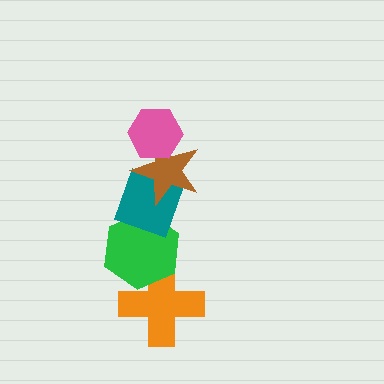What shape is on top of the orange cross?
The green hexagon is on top of the orange cross.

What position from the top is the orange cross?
The orange cross is 5th from the top.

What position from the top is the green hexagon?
The green hexagon is 4th from the top.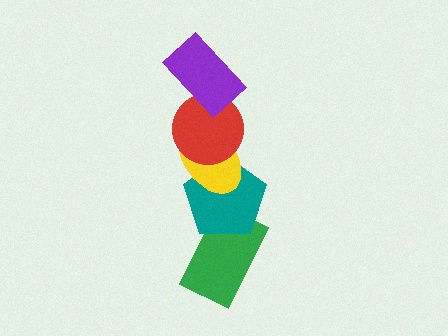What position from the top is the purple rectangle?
The purple rectangle is 1st from the top.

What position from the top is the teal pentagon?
The teal pentagon is 4th from the top.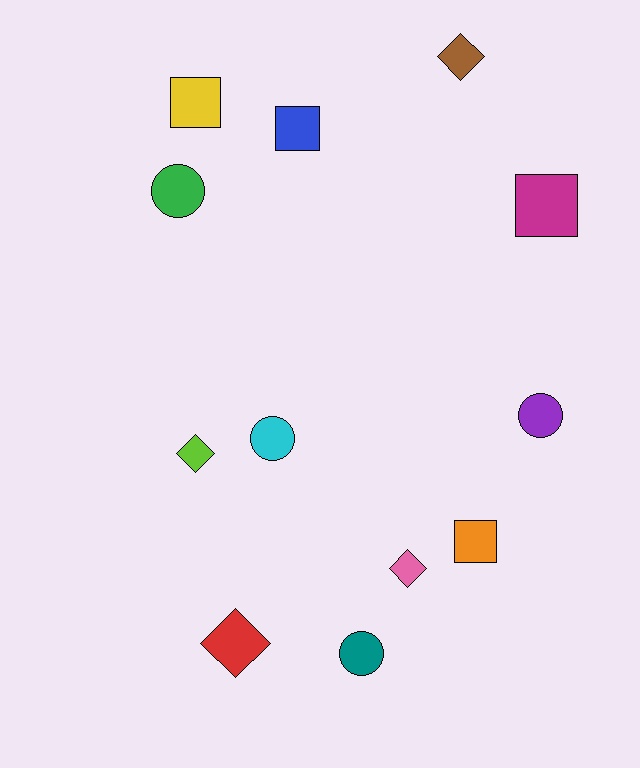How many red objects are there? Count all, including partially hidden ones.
There is 1 red object.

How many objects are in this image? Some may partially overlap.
There are 12 objects.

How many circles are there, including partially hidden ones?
There are 4 circles.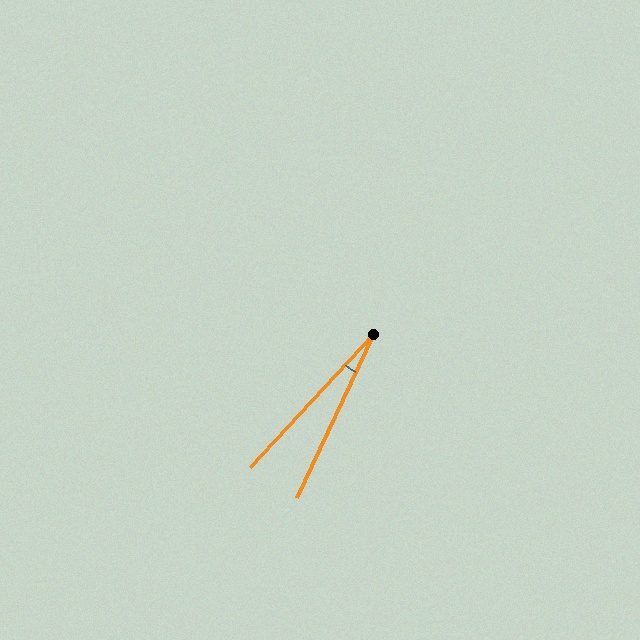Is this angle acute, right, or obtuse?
It is acute.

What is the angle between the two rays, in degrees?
Approximately 18 degrees.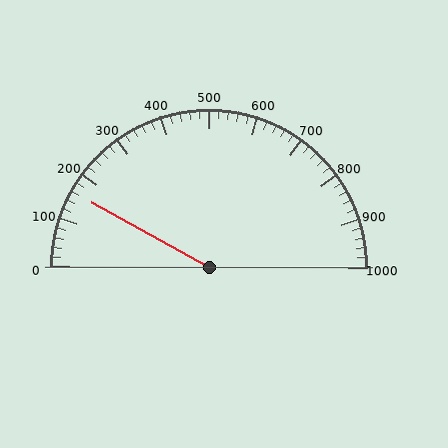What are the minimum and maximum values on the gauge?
The gauge ranges from 0 to 1000.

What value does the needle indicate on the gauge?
The needle indicates approximately 160.